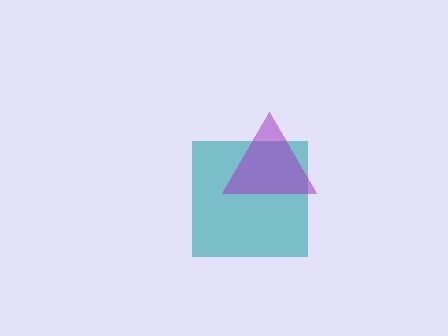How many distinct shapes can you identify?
There are 2 distinct shapes: a teal square, a purple triangle.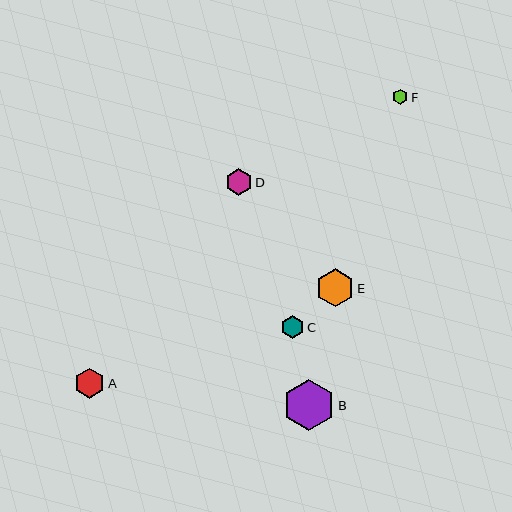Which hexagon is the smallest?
Hexagon F is the smallest with a size of approximately 15 pixels.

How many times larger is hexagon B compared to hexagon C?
Hexagon B is approximately 2.3 times the size of hexagon C.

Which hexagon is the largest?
Hexagon B is the largest with a size of approximately 52 pixels.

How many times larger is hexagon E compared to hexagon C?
Hexagon E is approximately 1.6 times the size of hexagon C.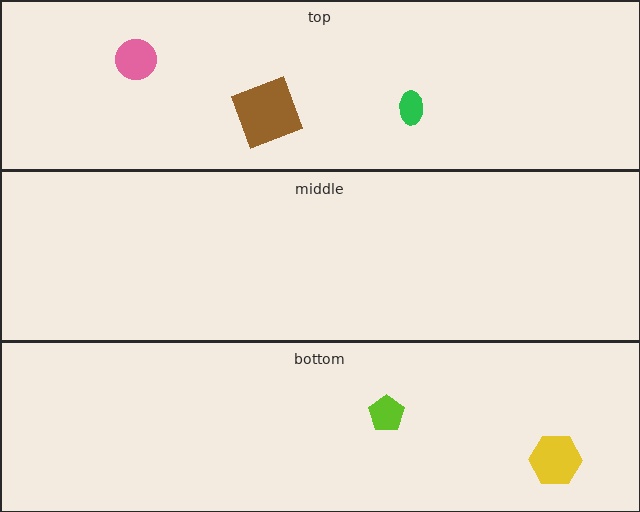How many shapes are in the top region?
3.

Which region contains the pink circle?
The top region.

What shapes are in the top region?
The brown square, the green ellipse, the pink circle.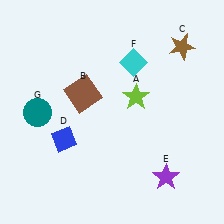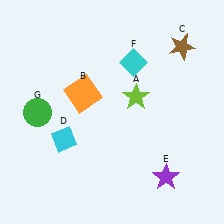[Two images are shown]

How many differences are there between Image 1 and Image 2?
There are 3 differences between the two images.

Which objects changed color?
B changed from brown to orange. D changed from blue to cyan. G changed from teal to green.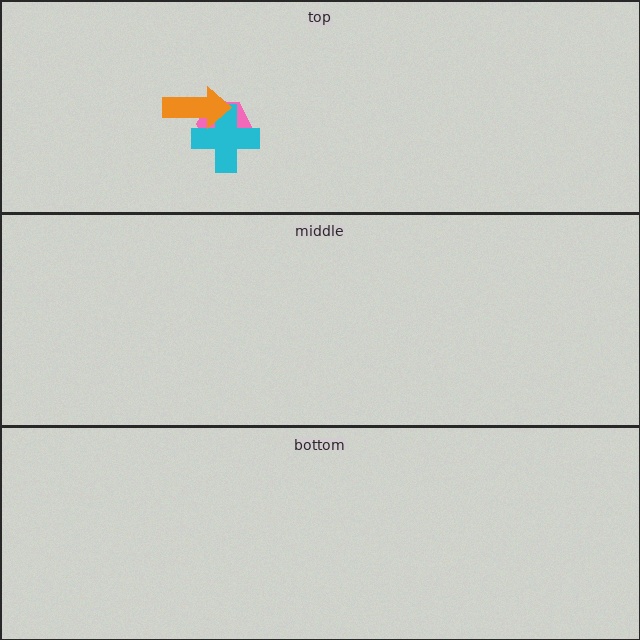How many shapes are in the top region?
3.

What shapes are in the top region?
The pink hexagon, the cyan cross, the orange arrow.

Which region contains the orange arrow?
The top region.